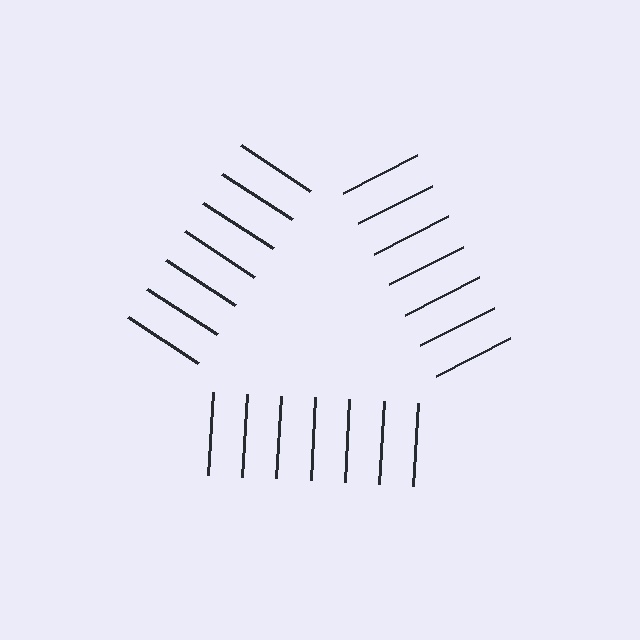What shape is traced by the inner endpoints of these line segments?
An illusory triangle — the line segments terminate on its edges but no continuous stroke is drawn.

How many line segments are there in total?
21 — 7 along each of the 3 edges.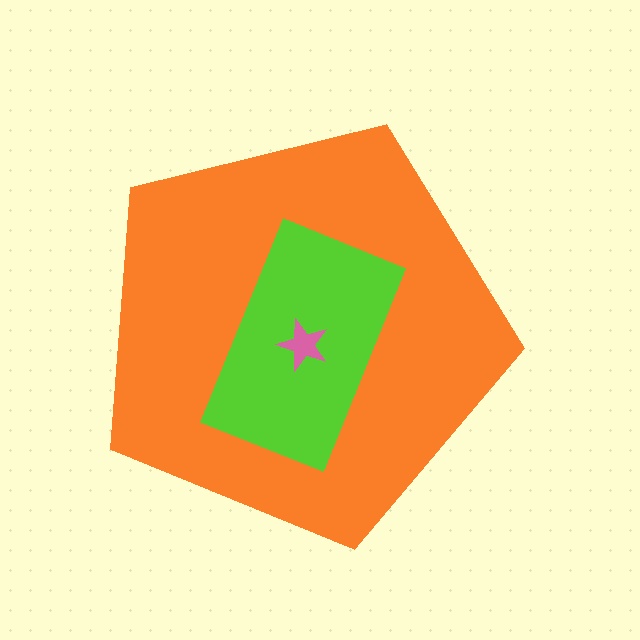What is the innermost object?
The pink star.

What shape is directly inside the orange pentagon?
The lime rectangle.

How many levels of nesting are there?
3.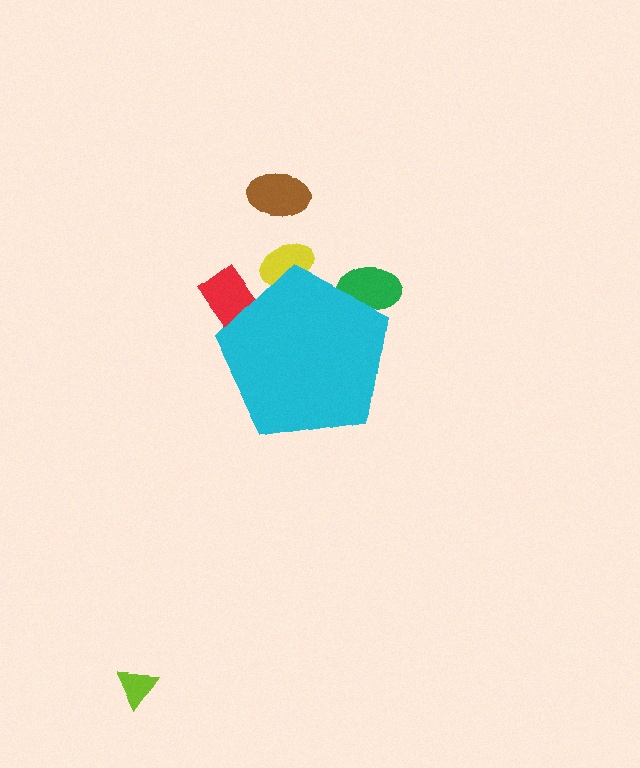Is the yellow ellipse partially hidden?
Yes, the yellow ellipse is partially hidden behind the cyan pentagon.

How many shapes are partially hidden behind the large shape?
3 shapes are partially hidden.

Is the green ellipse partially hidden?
Yes, the green ellipse is partially hidden behind the cyan pentagon.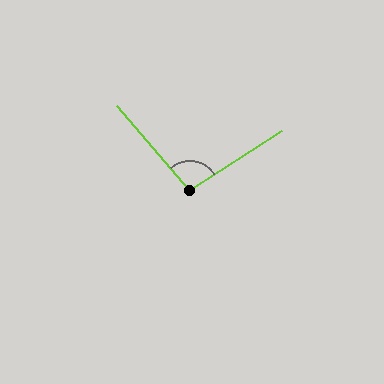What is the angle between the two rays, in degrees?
Approximately 98 degrees.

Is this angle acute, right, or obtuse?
It is obtuse.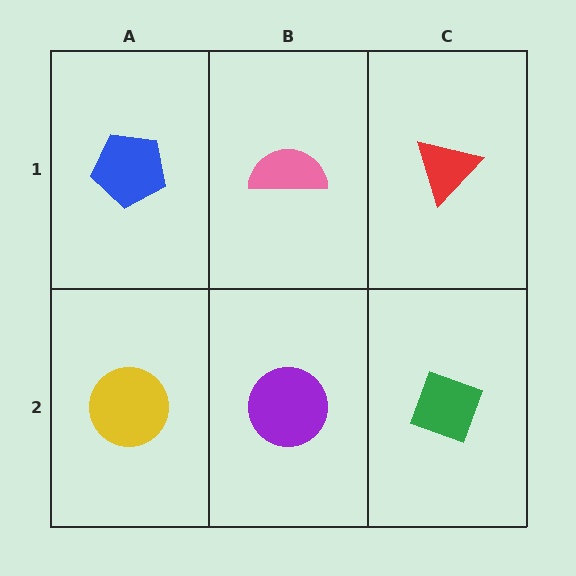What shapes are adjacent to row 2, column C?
A red triangle (row 1, column C), a purple circle (row 2, column B).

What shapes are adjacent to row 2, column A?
A blue pentagon (row 1, column A), a purple circle (row 2, column B).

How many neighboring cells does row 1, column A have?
2.